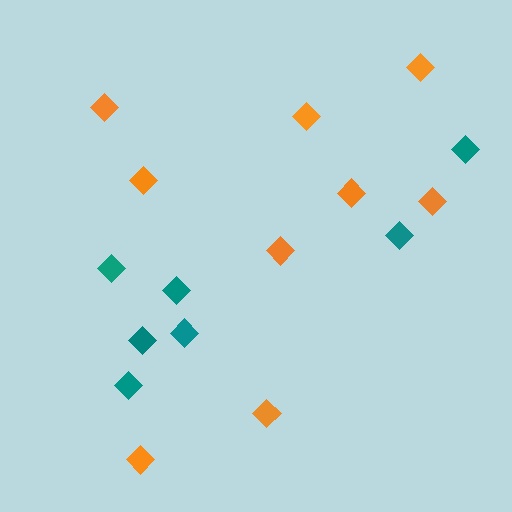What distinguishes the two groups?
There are 2 groups: one group of teal diamonds (7) and one group of orange diamonds (9).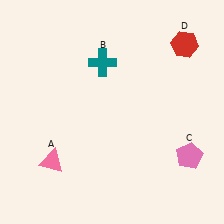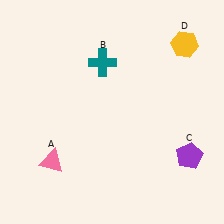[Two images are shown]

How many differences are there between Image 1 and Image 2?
There are 2 differences between the two images.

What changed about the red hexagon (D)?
In Image 1, D is red. In Image 2, it changed to yellow.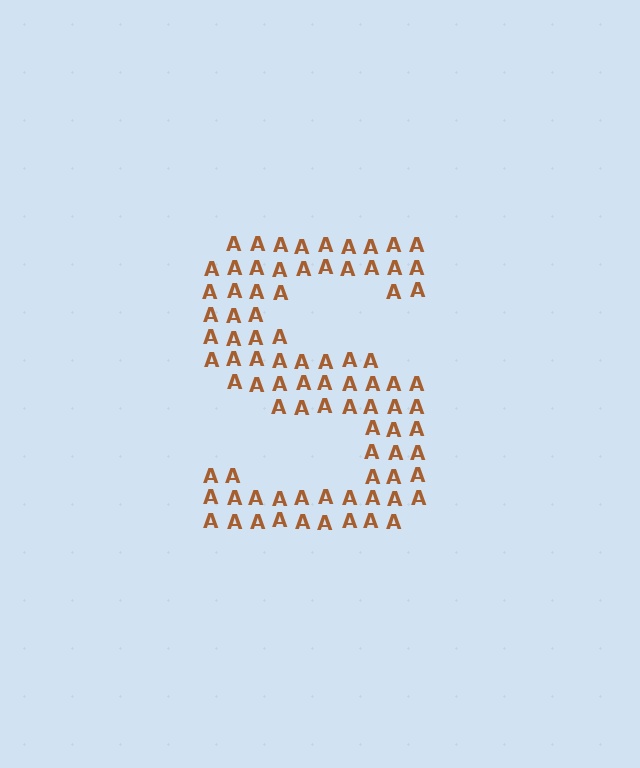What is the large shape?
The large shape is the letter S.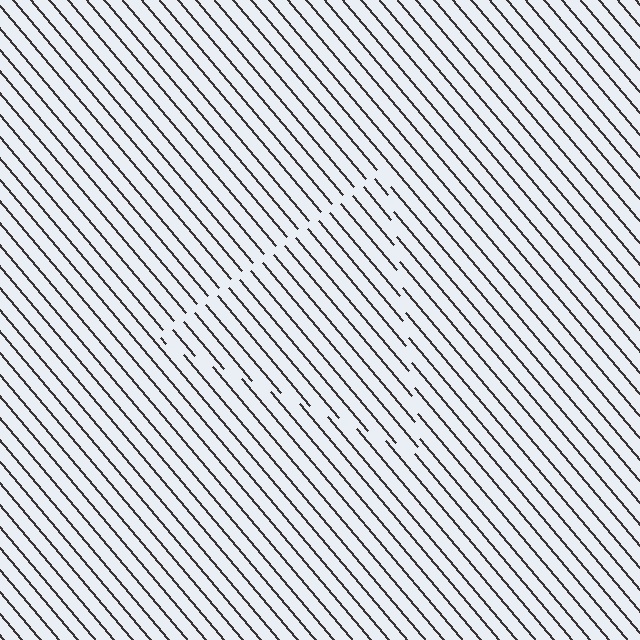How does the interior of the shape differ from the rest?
The interior of the shape contains the same grating, shifted by half a period — the contour is defined by the phase discontinuity where line-ends from the inner and outer gratings abut.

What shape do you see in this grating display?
An illusory triangle. The interior of the shape contains the same grating, shifted by half a period — the contour is defined by the phase discontinuity where line-ends from the inner and outer gratings abut.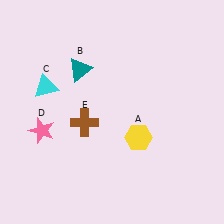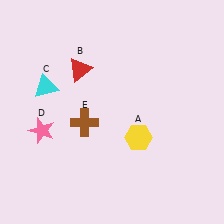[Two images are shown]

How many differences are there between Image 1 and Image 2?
There is 1 difference between the two images.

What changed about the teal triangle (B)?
In Image 1, B is teal. In Image 2, it changed to red.